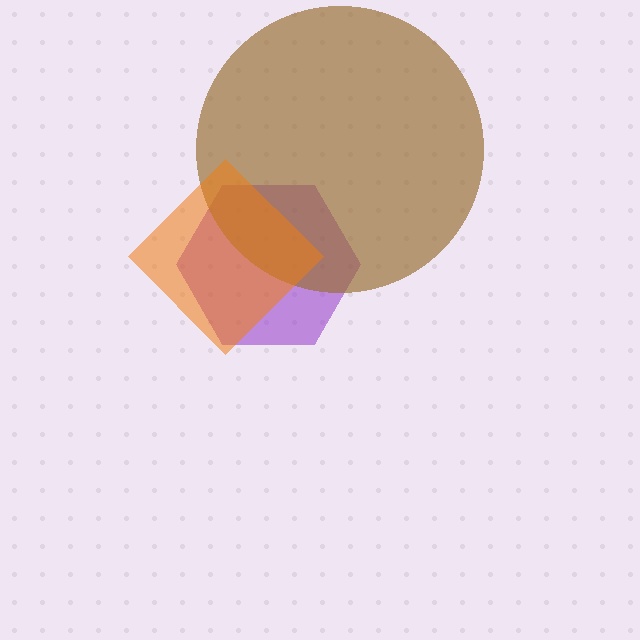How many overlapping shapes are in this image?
There are 3 overlapping shapes in the image.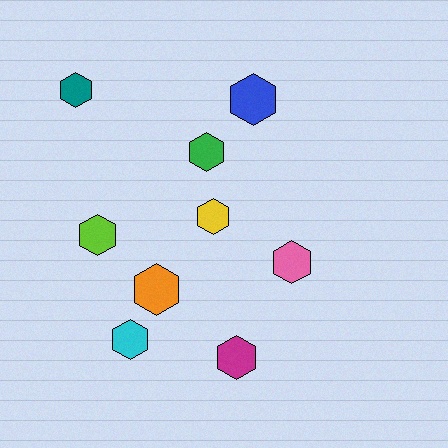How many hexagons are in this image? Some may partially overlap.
There are 9 hexagons.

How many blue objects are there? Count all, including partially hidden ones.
There is 1 blue object.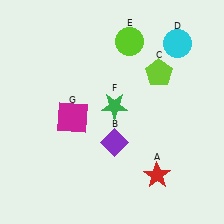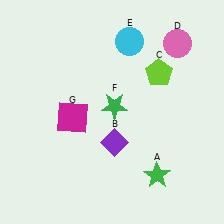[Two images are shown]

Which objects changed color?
A changed from red to green. D changed from cyan to pink. E changed from lime to cyan.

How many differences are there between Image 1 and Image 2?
There are 3 differences between the two images.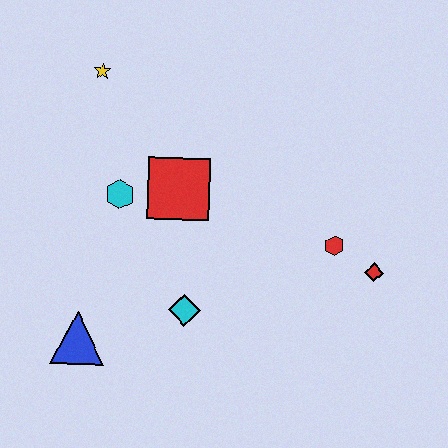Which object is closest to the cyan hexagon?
The red square is closest to the cyan hexagon.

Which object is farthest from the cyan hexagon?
The red diamond is farthest from the cyan hexagon.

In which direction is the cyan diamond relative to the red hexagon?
The cyan diamond is to the left of the red hexagon.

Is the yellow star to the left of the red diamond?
Yes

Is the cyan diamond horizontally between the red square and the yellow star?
No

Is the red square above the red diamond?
Yes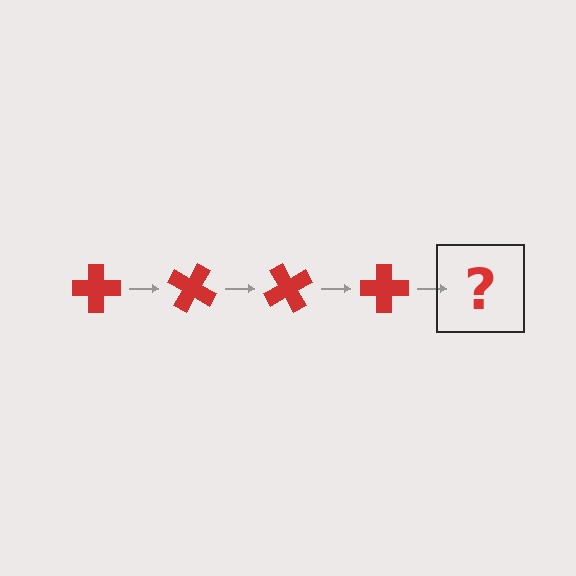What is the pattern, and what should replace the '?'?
The pattern is that the cross rotates 30 degrees each step. The '?' should be a red cross rotated 120 degrees.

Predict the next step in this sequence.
The next step is a red cross rotated 120 degrees.